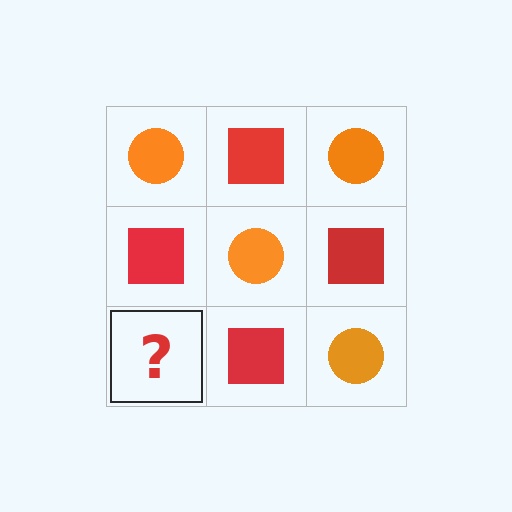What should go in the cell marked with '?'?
The missing cell should contain an orange circle.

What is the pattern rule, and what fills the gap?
The rule is that it alternates orange circle and red square in a checkerboard pattern. The gap should be filled with an orange circle.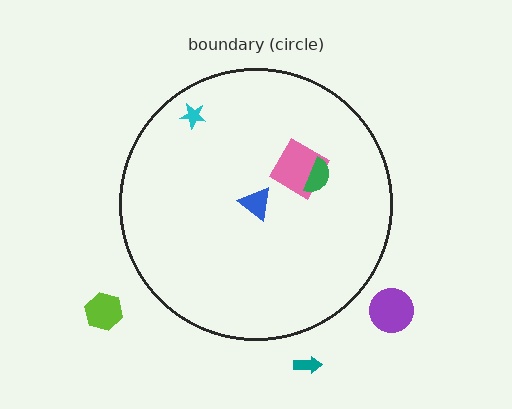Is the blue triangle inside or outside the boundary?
Inside.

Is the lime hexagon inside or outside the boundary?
Outside.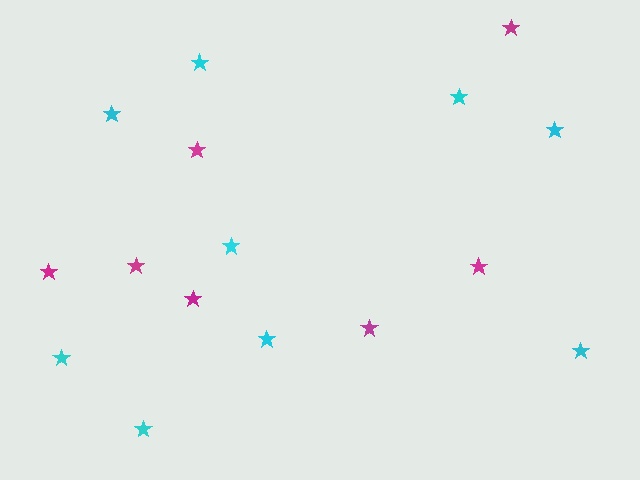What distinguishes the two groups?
There are 2 groups: one group of cyan stars (9) and one group of magenta stars (7).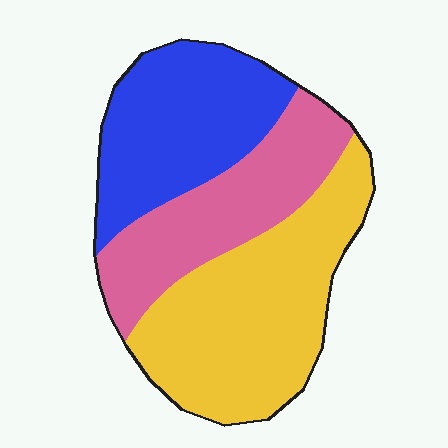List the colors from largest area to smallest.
From largest to smallest: yellow, blue, pink.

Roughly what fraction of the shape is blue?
Blue covers around 30% of the shape.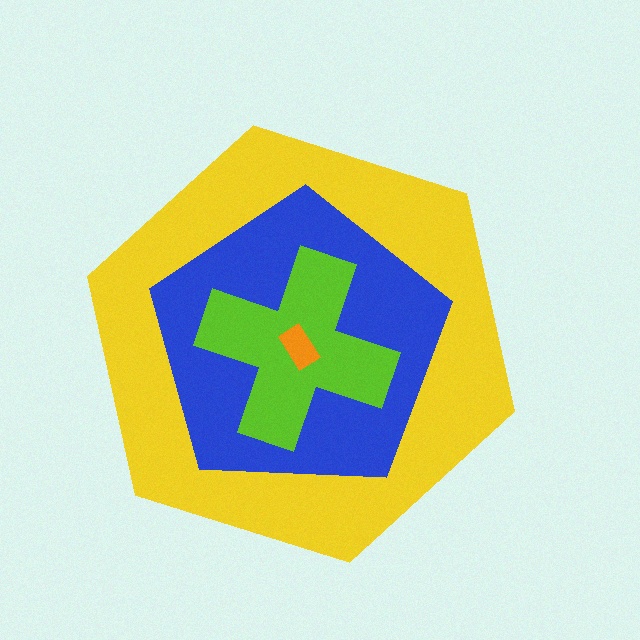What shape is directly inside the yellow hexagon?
The blue pentagon.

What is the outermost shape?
The yellow hexagon.